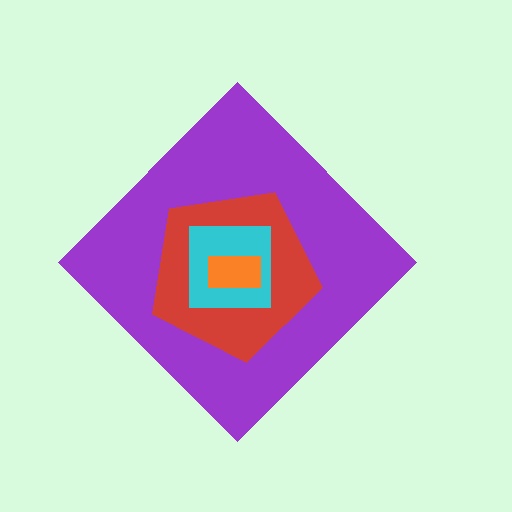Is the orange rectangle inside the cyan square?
Yes.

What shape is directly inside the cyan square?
The orange rectangle.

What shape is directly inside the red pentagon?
The cyan square.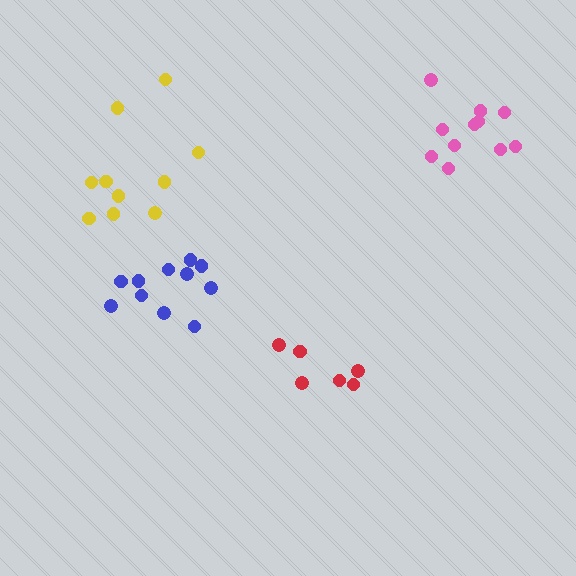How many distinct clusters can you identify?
There are 4 distinct clusters.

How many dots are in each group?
Group 1: 6 dots, Group 2: 11 dots, Group 3: 11 dots, Group 4: 10 dots (38 total).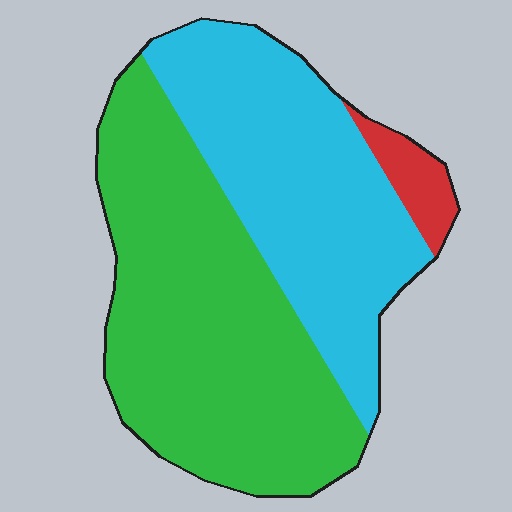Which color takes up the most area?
Green, at roughly 55%.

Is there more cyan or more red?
Cyan.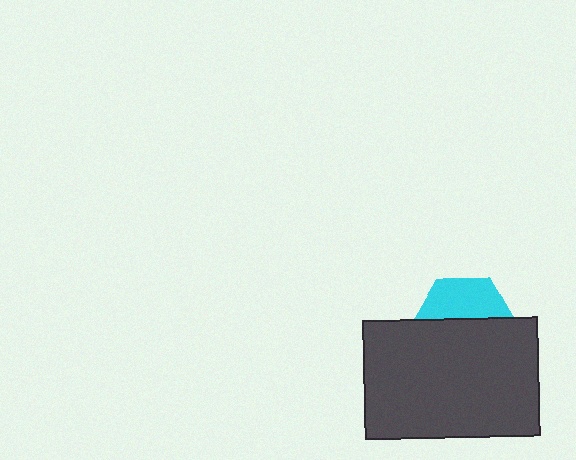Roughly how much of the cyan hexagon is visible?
A small part of it is visible (roughly 41%).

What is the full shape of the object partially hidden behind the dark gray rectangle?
The partially hidden object is a cyan hexagon.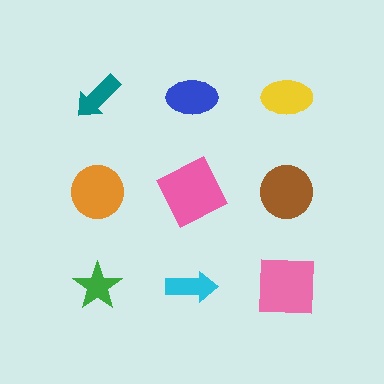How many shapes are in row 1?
3 shapes.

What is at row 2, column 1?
An orange circle.